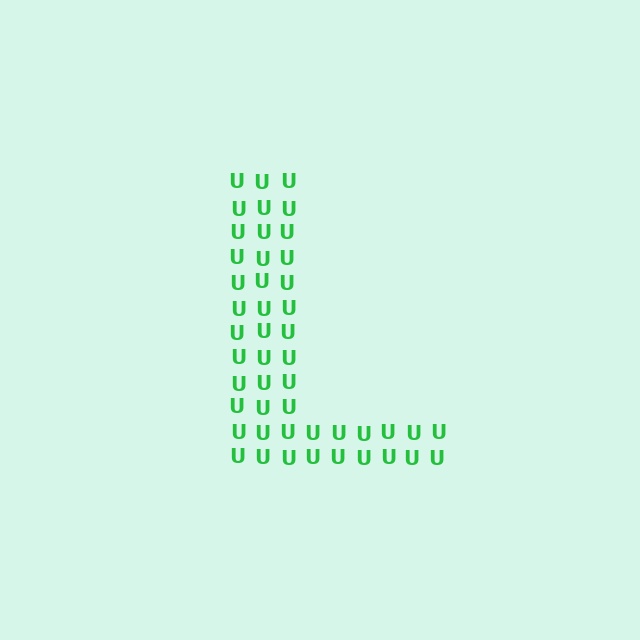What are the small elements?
The small elements are letter U's.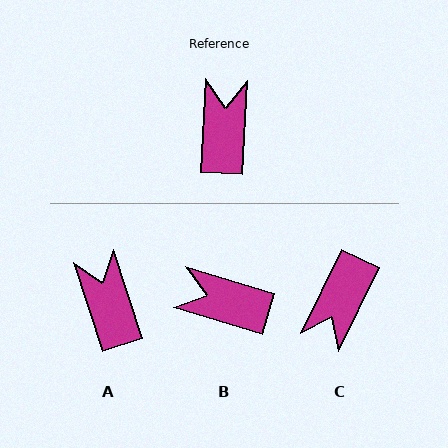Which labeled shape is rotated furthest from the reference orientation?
C, about 157 degrees away.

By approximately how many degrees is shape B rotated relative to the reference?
Approximately 76 degrees counter-clockwise.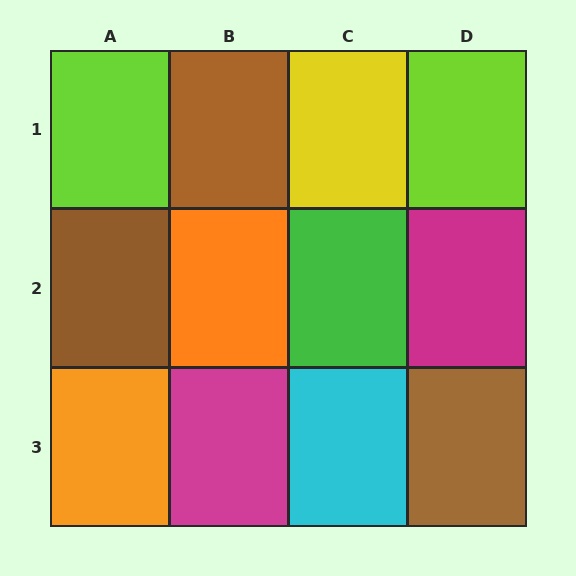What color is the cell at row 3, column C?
Cyan.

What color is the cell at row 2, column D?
Magenta.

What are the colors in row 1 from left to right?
Lime, brown, yellow, lime.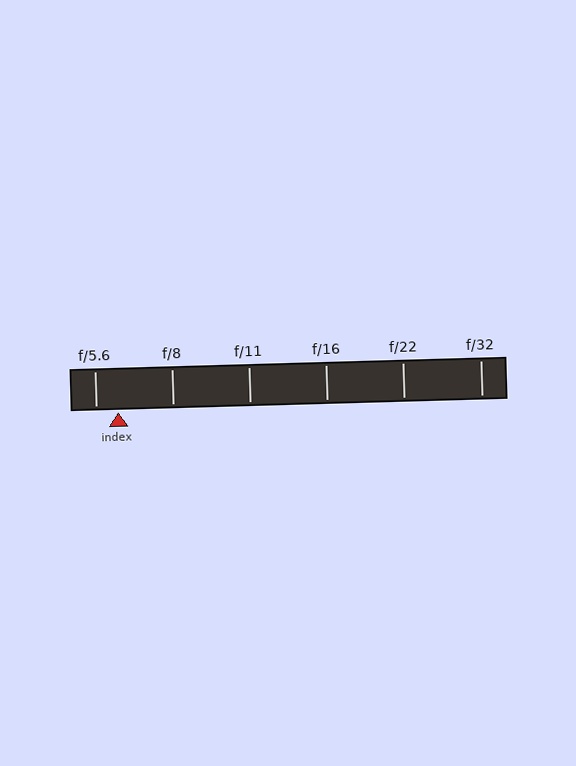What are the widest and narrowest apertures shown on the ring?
The widest aperture shown is f/5.6 and the narrowest is f/32.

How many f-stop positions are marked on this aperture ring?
There are 6 f-stop positions marked.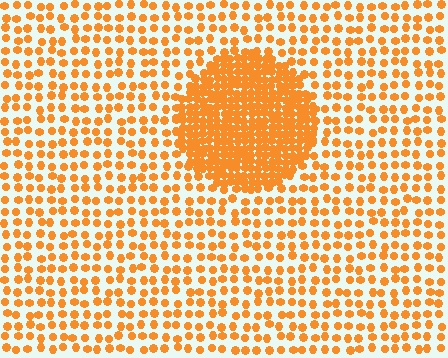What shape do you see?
I see a circle.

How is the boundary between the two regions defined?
The boundary is defined by a change in element density (approximately 2.8x ratio). All elements are the same color, size, and shape.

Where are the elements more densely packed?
The elements are more densely packed inside the circle boundary.